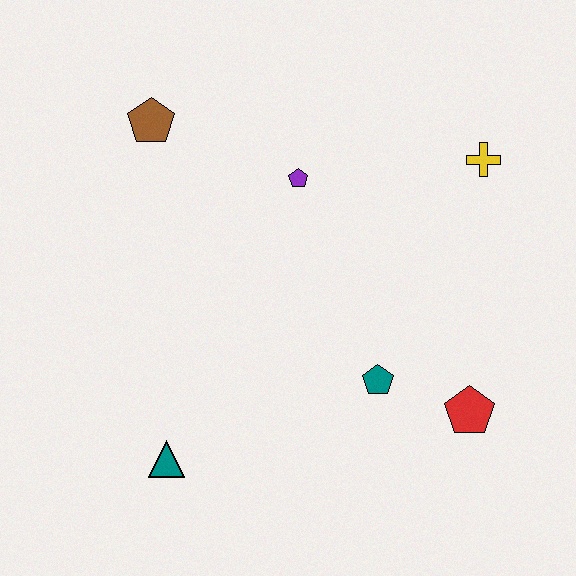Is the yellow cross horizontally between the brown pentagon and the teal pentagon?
No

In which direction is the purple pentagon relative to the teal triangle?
The purple pentagon is above the teal triangle.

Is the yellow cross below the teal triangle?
No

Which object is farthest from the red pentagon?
The brown pentagon is farthest from the red pentagon.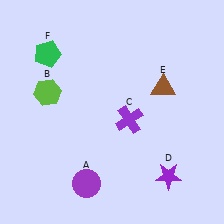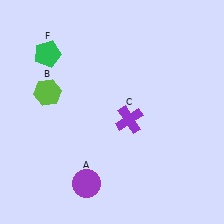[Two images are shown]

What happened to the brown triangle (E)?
The brown triangle (E) was removed in Image 2. It was in the top-right area of Image 1.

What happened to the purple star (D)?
The purple star (D) was removed in Image 2. It was in the bottom-right area of Image 1.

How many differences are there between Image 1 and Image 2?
There are 2 differences between the two images.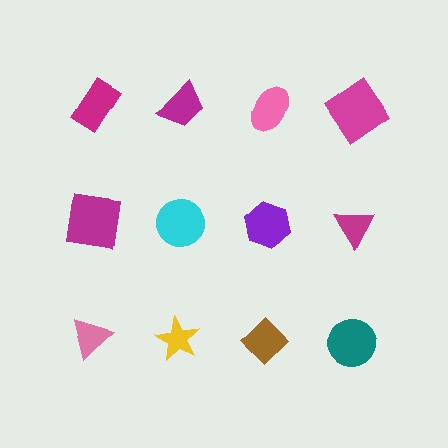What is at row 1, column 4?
A magenta diamond.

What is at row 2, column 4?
A magenta triangle.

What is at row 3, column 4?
A teal circle.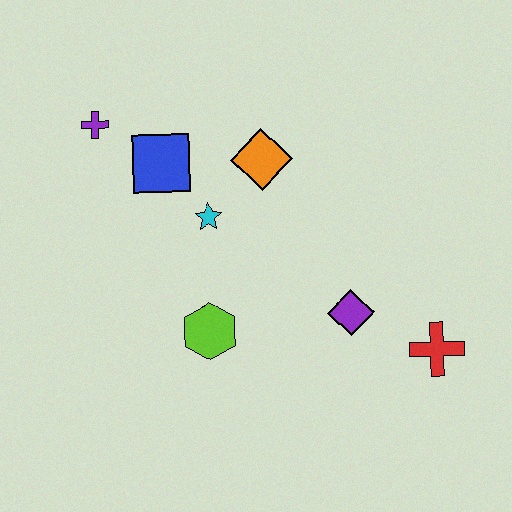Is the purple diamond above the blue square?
No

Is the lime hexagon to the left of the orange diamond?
Yes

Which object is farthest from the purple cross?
The red cross is farthest from the purple cross.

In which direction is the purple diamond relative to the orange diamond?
The purple diamond is below the orange diamond.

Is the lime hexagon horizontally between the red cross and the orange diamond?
No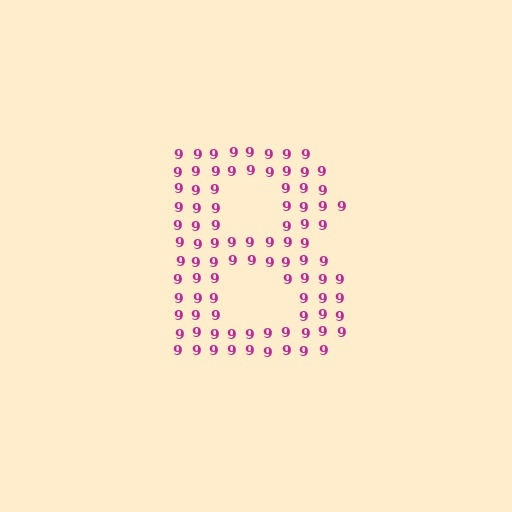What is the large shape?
The large shape is the letter B.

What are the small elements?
The small elements are digit 9's.